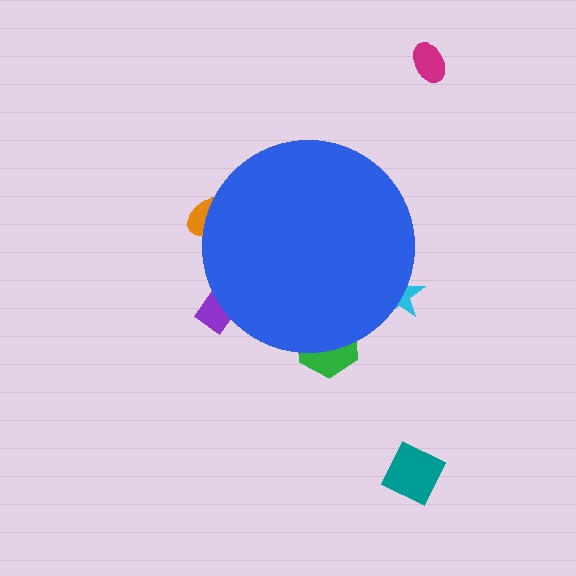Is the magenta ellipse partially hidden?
No, the magenta ellipse is fully visible.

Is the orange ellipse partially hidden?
Yes, the orange ellipse is partially hidden behind the blue circle.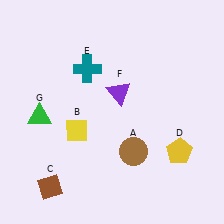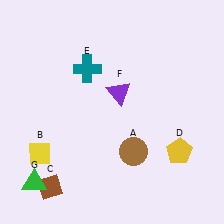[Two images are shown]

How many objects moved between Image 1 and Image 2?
2 objects moved between the two images.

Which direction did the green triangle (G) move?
The green triangle (G) moved down.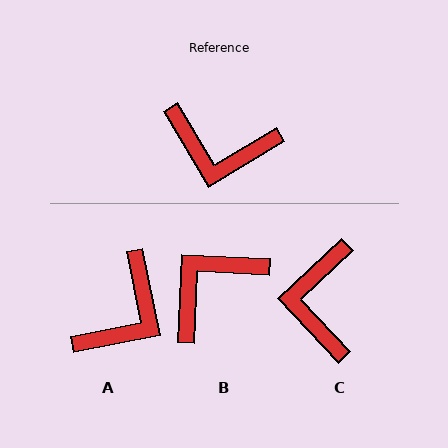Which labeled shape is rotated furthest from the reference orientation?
B, about 124 degrees away.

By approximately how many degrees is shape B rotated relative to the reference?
Approximately 124 degrees clockwise.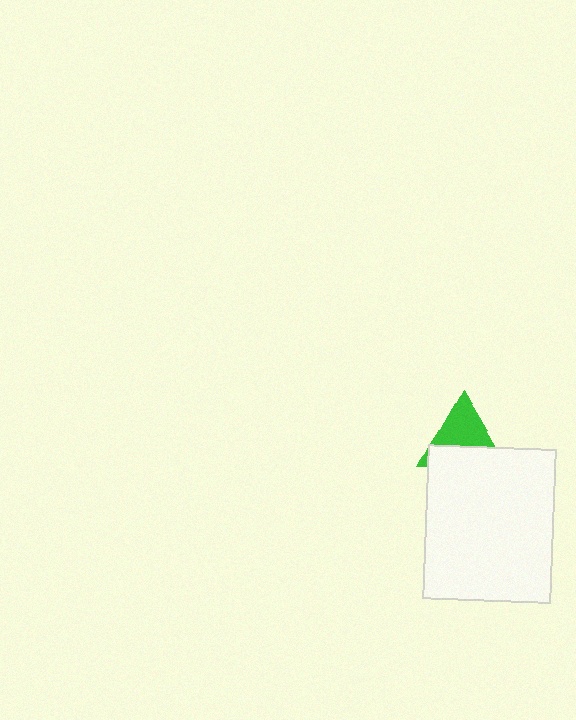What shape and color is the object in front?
The object in front is a white rectangle.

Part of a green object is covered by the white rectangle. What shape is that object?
It is a triangle.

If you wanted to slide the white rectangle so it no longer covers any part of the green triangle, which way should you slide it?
Slide it down — that is the most direct way to separate the two shapes.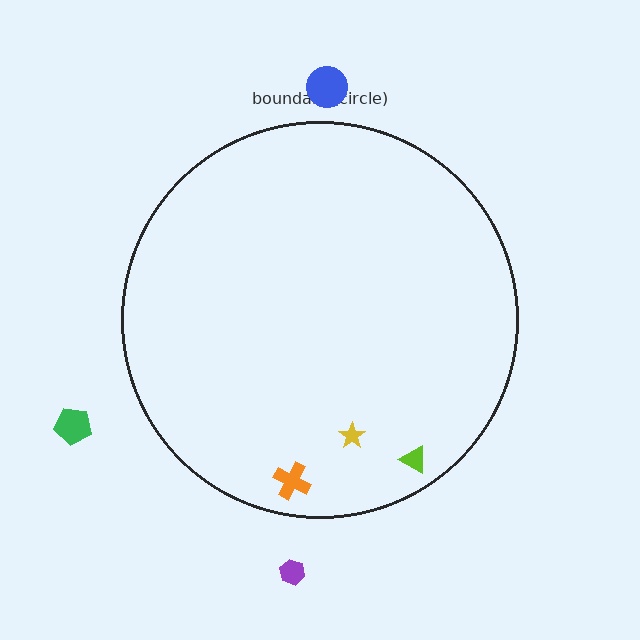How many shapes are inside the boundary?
3 inside, 3 outside.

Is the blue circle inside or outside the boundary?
Outside.